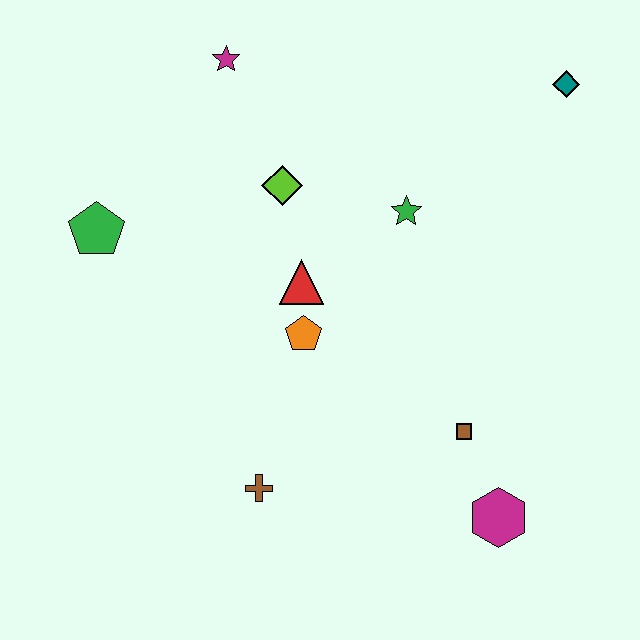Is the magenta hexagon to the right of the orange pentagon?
Yes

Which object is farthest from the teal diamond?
The brown cross is farthest from the teal diamond.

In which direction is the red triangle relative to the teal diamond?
The red triangle is to the left of the teal diamond.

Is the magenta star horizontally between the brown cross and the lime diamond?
No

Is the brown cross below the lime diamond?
Yes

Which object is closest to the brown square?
The magenta hexagon is closest to the brown square.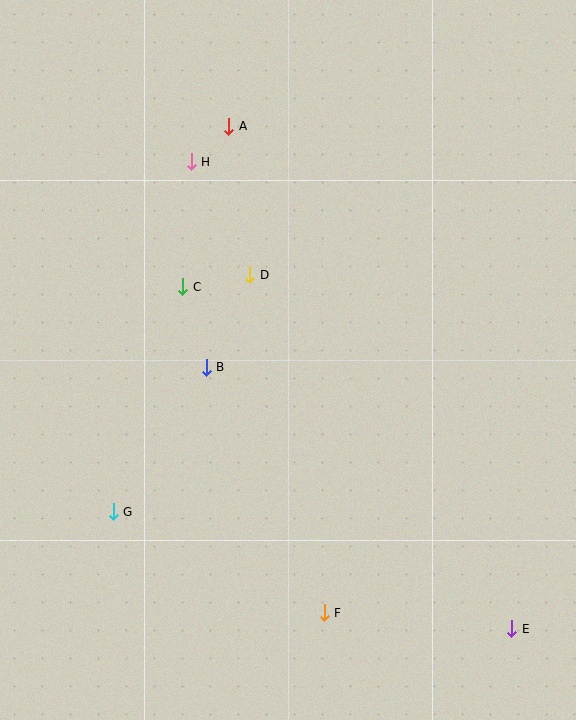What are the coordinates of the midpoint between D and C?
The midpoint between D and C is at (216, 281).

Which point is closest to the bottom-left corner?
Point G is closest to the bottom-left corner.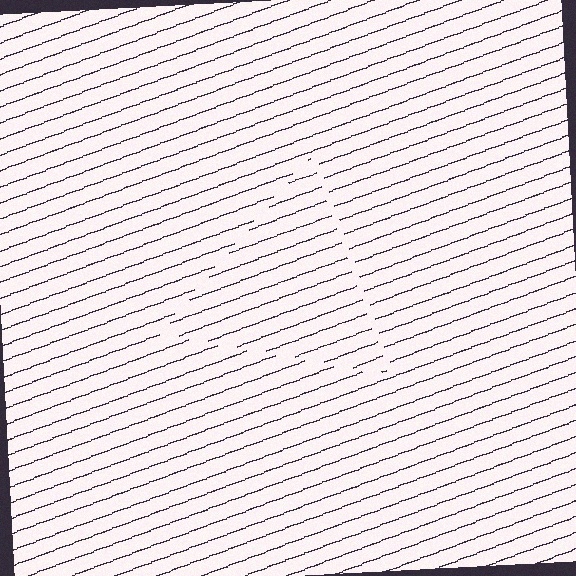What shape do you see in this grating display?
An illusory triangle. The interior of the shape contains the same grating, shifted by half a period — the contour is defined by the phase discontinuity where line-ends from the inner and outer gratings abut.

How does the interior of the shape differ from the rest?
The interior of the shape contains the same grating, shifted by half a period — the contour is defined by the phase discontinuity where line-ends from the inner and outer gratings abut.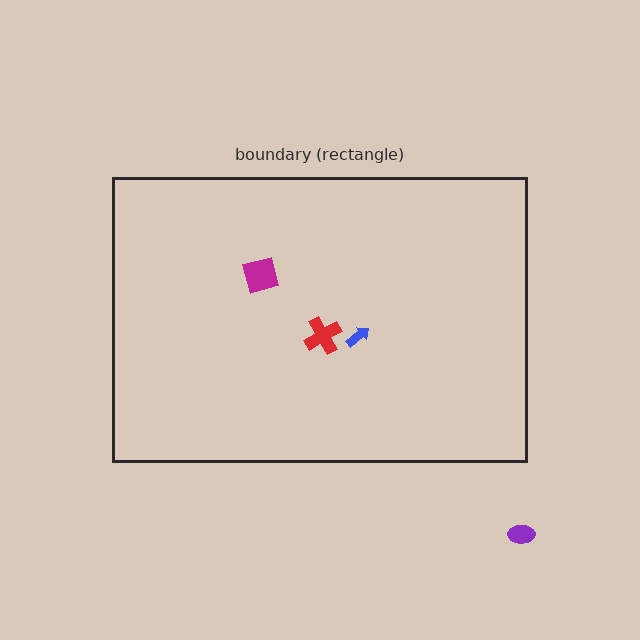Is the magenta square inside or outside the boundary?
Inside.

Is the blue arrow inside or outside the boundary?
Inside.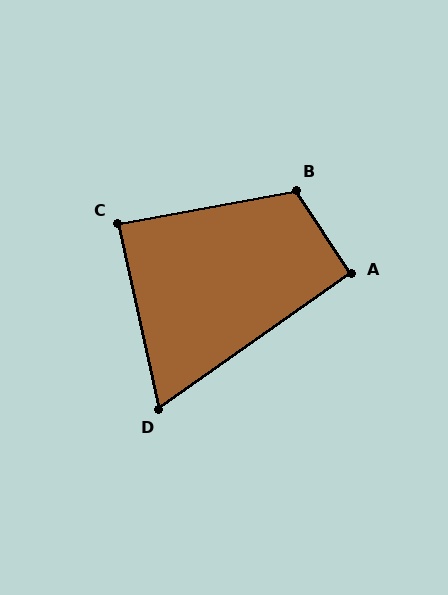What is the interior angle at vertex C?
Approximately 88 degrees (approximately right).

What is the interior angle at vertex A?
Approximately 92 degrees (approximately right).